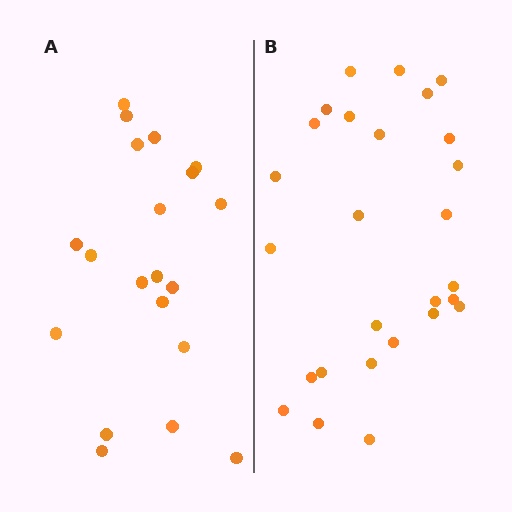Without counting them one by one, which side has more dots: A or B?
Region B (the right region) has more dots.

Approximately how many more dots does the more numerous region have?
Region B has roughly 8 or so more dots than region A.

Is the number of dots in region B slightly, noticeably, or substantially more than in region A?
Region B has noticeably more, but not dramatically so. The ratio is roughly 1.4 to 1.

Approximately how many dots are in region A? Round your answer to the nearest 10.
About 20 dots.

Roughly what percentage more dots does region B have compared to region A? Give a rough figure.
About 35% more.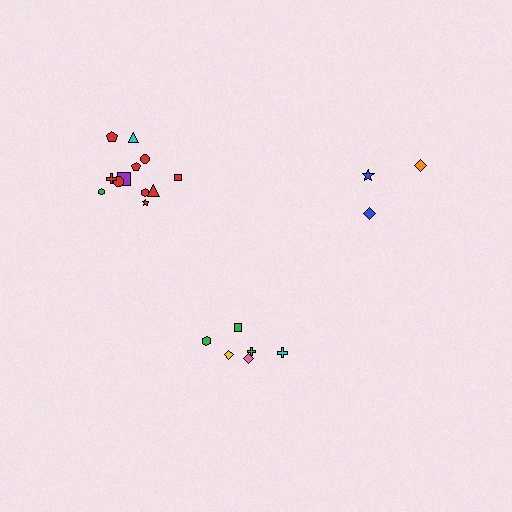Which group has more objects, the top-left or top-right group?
The top-left group.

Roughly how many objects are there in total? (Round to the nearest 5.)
Roughly 20 objects in total.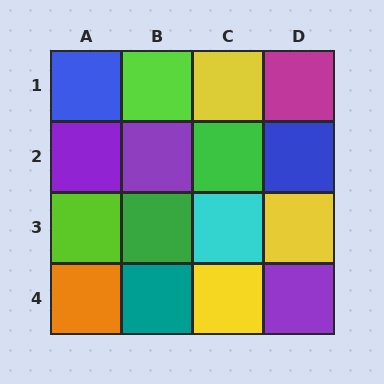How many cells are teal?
1 cell is teal.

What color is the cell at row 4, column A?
Orange.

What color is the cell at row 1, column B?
Lime.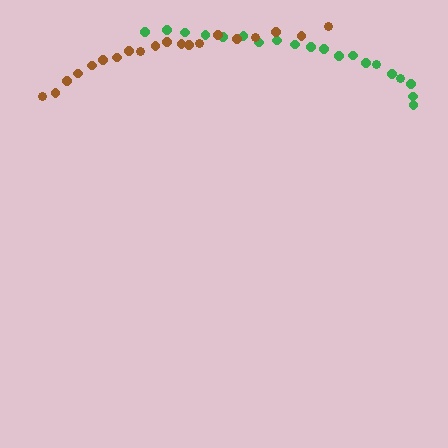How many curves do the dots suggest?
There are 2 distinct paths.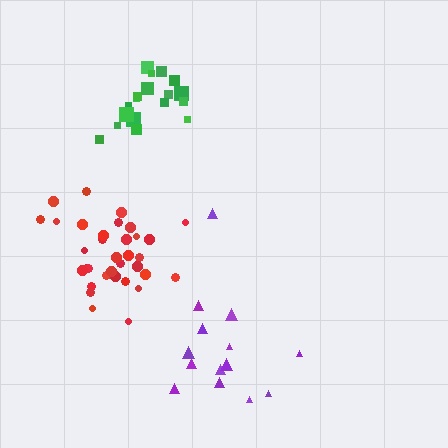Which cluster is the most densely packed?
Green.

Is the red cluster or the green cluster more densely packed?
Green.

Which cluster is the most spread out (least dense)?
Purple.